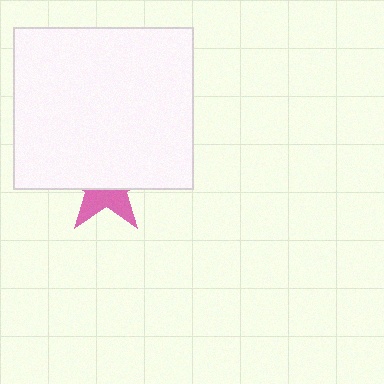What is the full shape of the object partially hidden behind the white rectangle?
The partially hidden object is a pink star.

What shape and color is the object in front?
The object in front is a white rectangle.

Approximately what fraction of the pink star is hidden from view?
Roughly 60% of the pink star is hidden behind the white rectangle.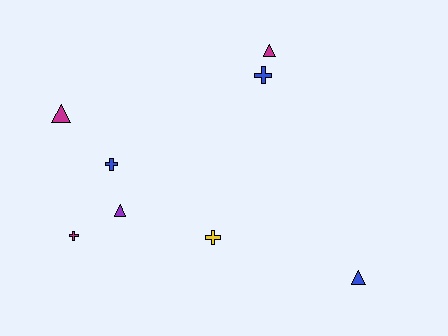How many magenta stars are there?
There are no magenta stars.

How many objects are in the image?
There are 8 objects.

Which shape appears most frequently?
Triangle, with 4 objects.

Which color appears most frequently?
Magenta, with 3 objects.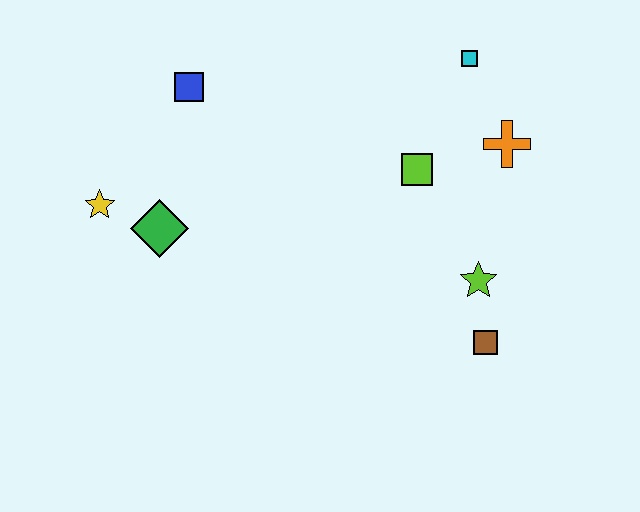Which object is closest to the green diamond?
The yellow star is closest to the green diamond.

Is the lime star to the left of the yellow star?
No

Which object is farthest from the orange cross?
The yellow star is farthest from the orange cross.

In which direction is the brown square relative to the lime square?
The brown square is below the lime square.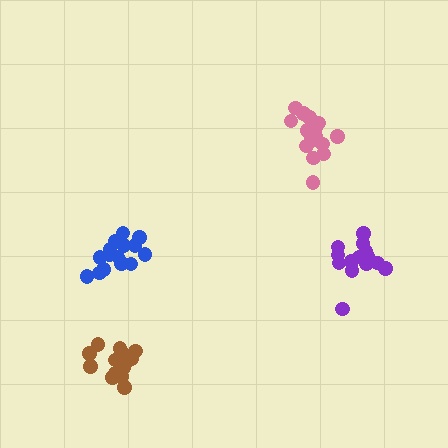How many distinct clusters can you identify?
There are 4 distinct clusters.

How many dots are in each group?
Group 1: 16 dots, Group 2: 15 dots, Group 3: 15 dots, Group 4: 16 dots (62 total).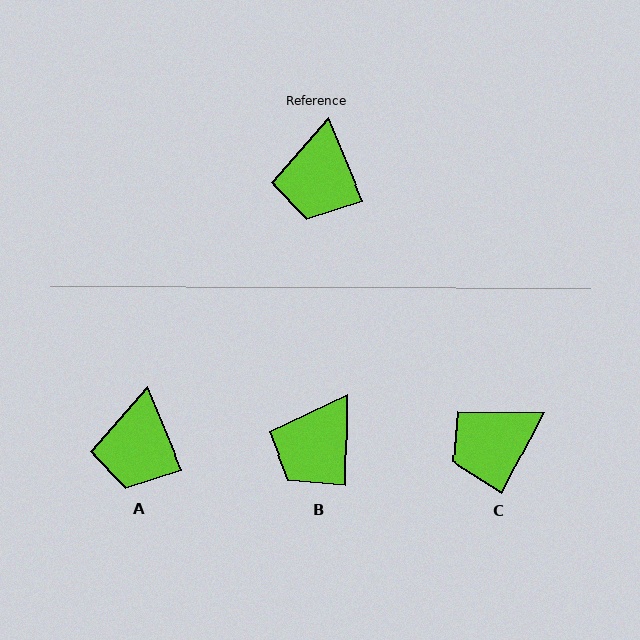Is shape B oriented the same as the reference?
No, it is off by about 23 degrees.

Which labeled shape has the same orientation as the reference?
A.